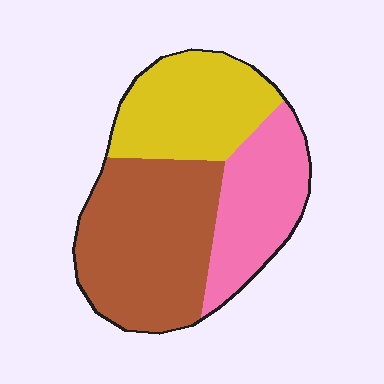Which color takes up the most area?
Brown, at roughly 45%.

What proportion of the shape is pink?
Pink covers about 25% of the shape.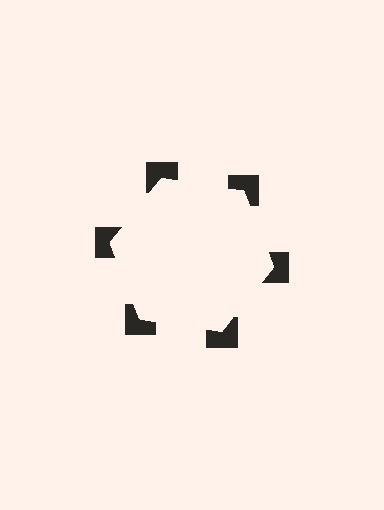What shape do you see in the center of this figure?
An illusory hexagon — its edges are inferred from the aligned wedge cuts in the notched squares, not physically drawn.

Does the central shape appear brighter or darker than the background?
It typically appears slightly brighter than the background, even though no actual brightness change is drawn.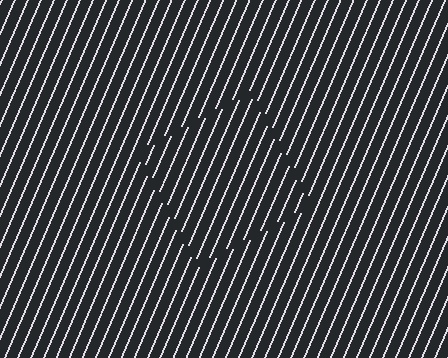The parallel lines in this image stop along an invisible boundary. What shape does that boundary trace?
An illusory square. The interior of the shape contains the same grating, shifted by half a period — the contour is defined by the phase discontinuity where line-ends from the inner and outer gratings abut.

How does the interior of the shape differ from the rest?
The interior of the shape contains the same grating, shifted by half a period — the contour is defined by the phase discontinuity where line-ends from the inner and outer gratings abut.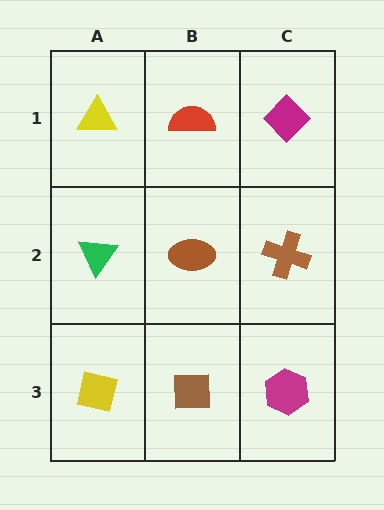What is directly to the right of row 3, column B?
A magenta hexagon.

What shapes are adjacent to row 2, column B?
A red semicircle (row 1, column B), a brown square (row 3, column B), a green triangle (row 2, column A), a brown cross (row 2, column C).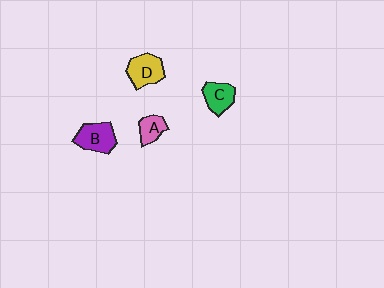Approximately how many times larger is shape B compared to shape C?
Approximately 1.3 times.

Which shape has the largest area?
Shape B (purple).